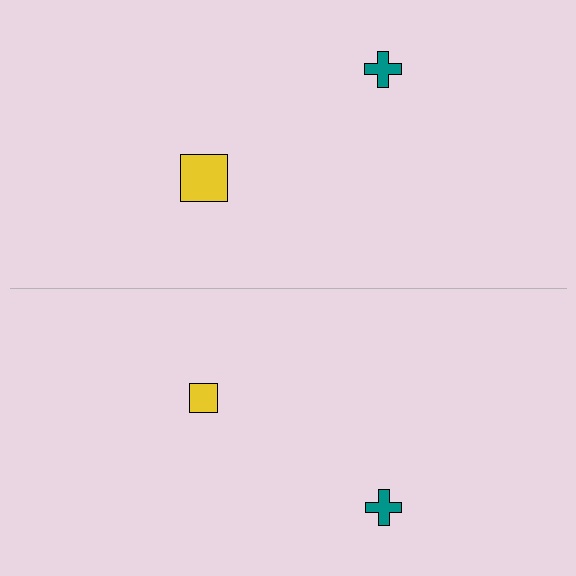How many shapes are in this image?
There are 4 shapes in this image.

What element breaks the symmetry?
The yellow square on the bottom side has a different size than its mirror counterpart.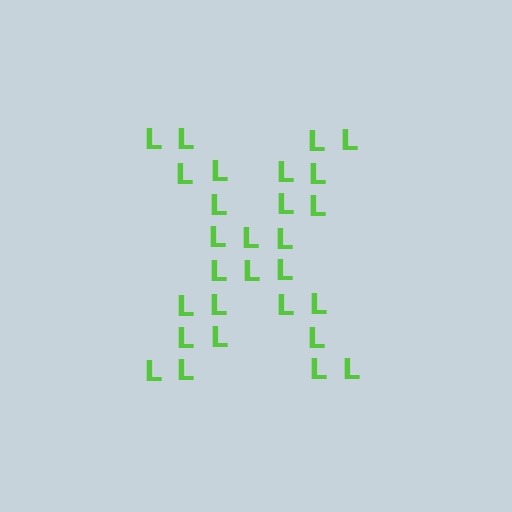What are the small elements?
The small elements are letter L's.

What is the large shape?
The large shape is the letter X.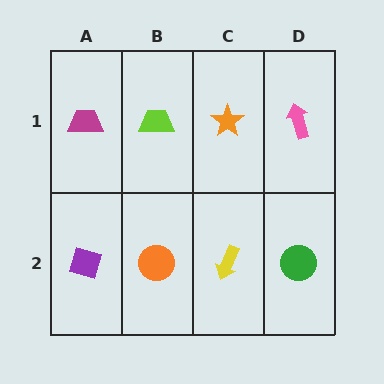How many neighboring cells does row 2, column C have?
3.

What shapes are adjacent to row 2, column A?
A magenta trapezoid (row 1, column A), an orange circle (row 2, column B).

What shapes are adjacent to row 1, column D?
A green circle (row 2, column D), an orange star (row 1, column C).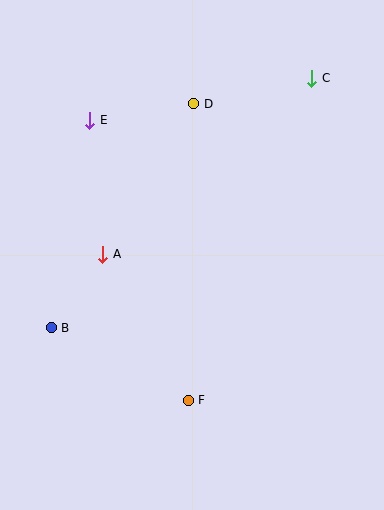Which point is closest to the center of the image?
Point A at (103, 254) is closest to the center.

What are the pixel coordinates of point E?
Point E is at (90, 120).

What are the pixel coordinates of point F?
Point F is at (188, 400).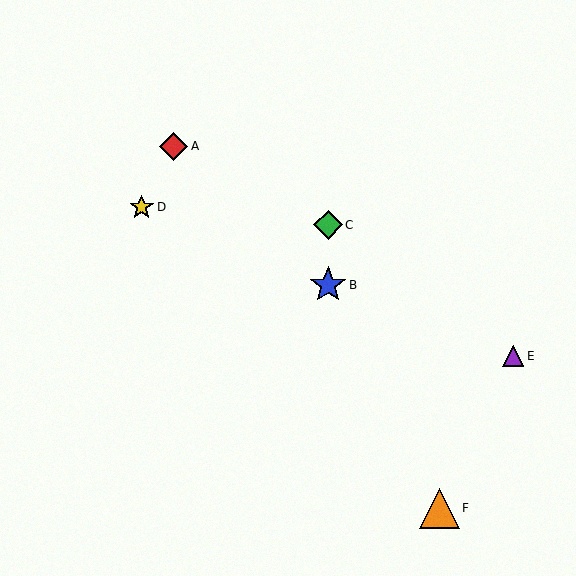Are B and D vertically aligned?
No, B is at x≈328 and D is at x≈142.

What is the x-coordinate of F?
Object F is at x≈439.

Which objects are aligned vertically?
Objects B, C are aligned vertically.